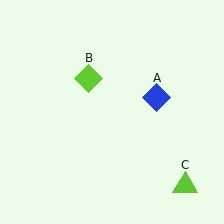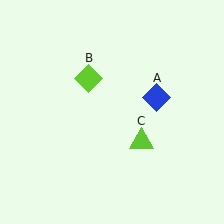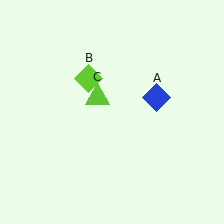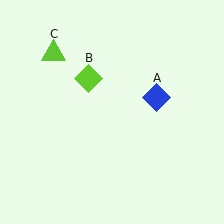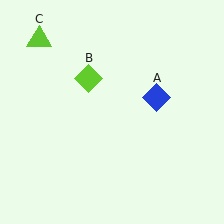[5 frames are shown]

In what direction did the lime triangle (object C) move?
The lime triangle (object C) moved up and to the left.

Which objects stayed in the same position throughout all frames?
Blue diamond (object A) and lime diamond (object B) remained stationary.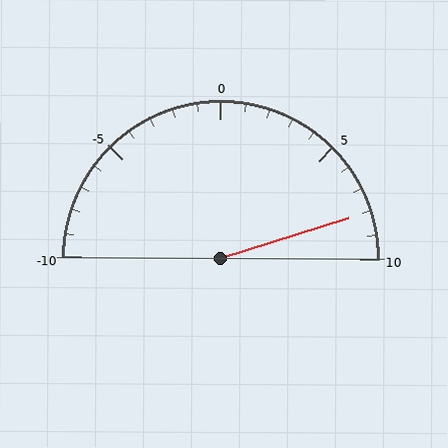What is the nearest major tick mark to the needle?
The nearest major tick mark is 10.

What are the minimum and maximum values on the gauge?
The gauge ranges from -10 to 10.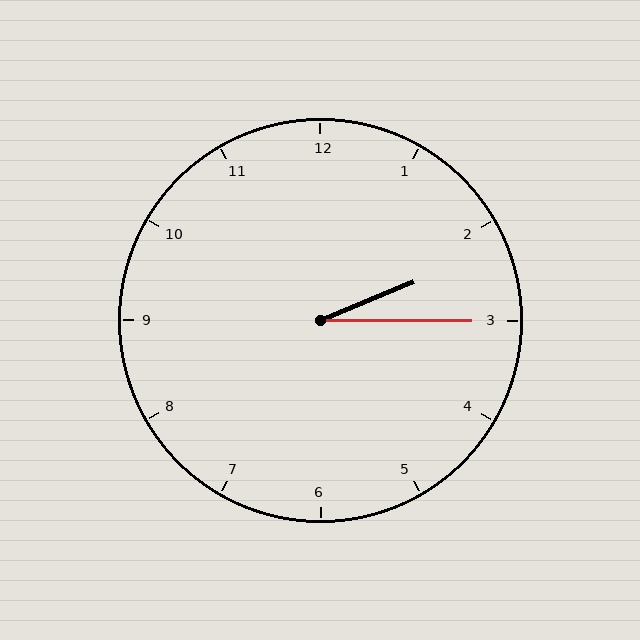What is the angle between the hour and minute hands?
Approximately 22 degrees.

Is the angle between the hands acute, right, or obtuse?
It is acute.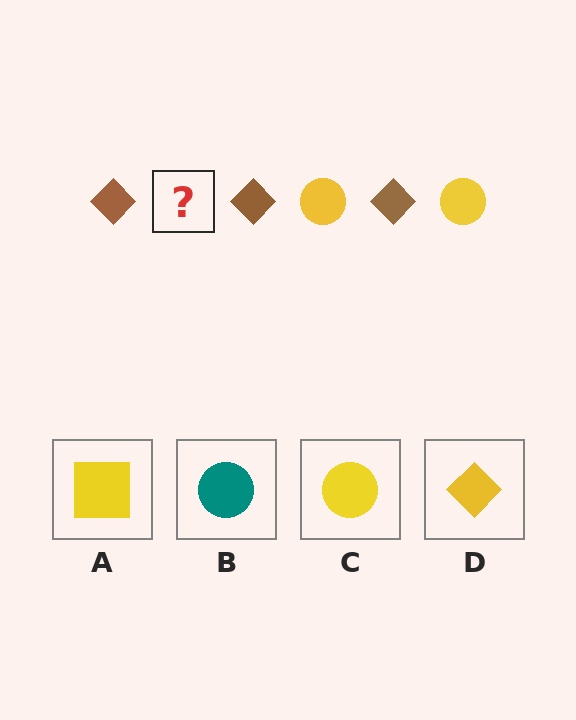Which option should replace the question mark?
Option C.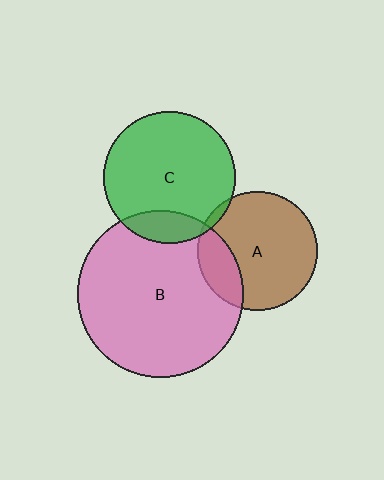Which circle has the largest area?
Circle B (pink).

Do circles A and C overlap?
Yes.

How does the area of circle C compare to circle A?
Approximately 1.2 times.